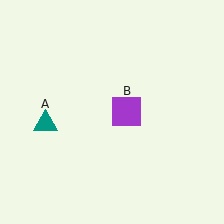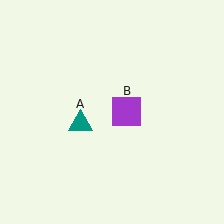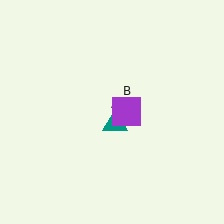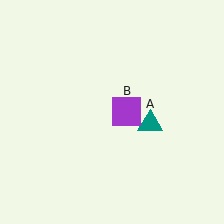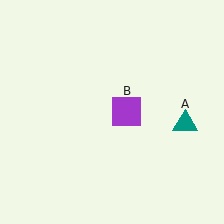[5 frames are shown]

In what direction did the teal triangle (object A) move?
The teal triangle (object A) moved right.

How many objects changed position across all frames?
1 object changed position: teal triangle (object A).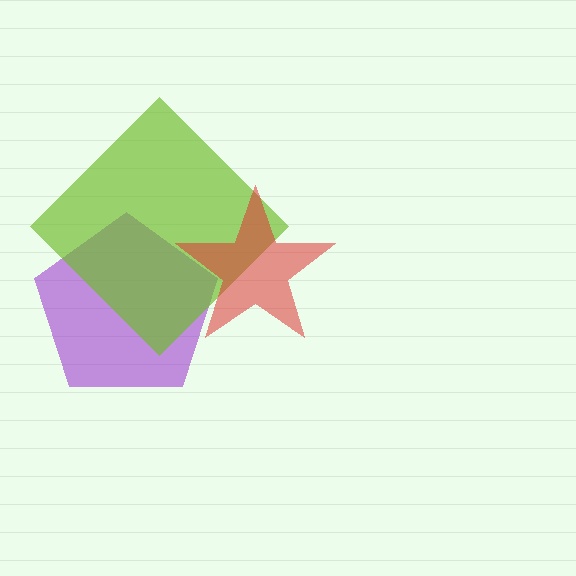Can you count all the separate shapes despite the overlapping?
Yes, there are 3 separate shapes.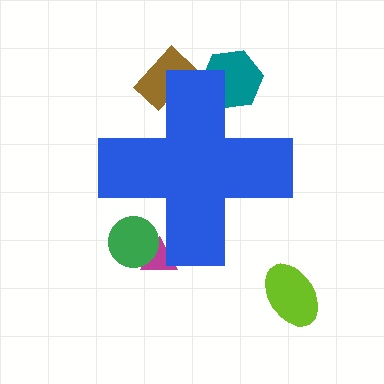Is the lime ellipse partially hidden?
No, the lime ellipse is fully visible.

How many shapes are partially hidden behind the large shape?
4 shapes are partially hidden.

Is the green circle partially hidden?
Yes, the green circle is partially hidden behind the blue cross.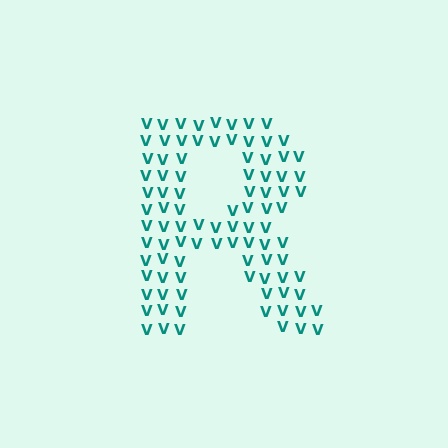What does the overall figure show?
The overall figure shows the letter R.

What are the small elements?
The small elements are letter V's.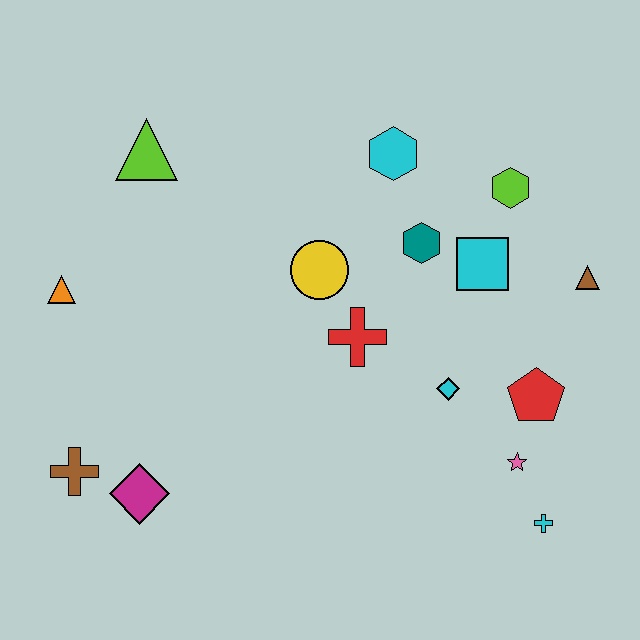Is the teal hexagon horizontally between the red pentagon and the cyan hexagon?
Yes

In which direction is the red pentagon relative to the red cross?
The red pentagon is to the right of the red cross.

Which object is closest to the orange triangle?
The lime triangle is closest to the orange triangle.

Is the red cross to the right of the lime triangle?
Yes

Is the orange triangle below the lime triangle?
Yes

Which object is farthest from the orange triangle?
The cyan cross is farthest from the orange triangle.